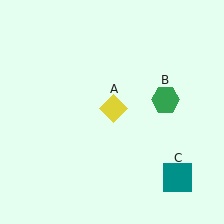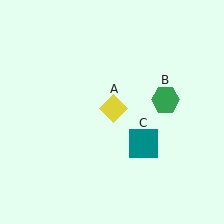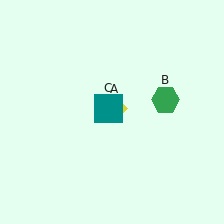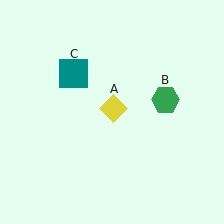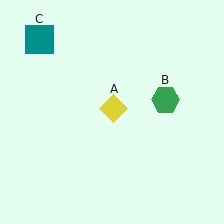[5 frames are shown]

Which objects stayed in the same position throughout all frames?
Yellow diamond (object A) and green hexagon (object B) remained stationary.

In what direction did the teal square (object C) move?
The teal square (object C) moved up and to the left.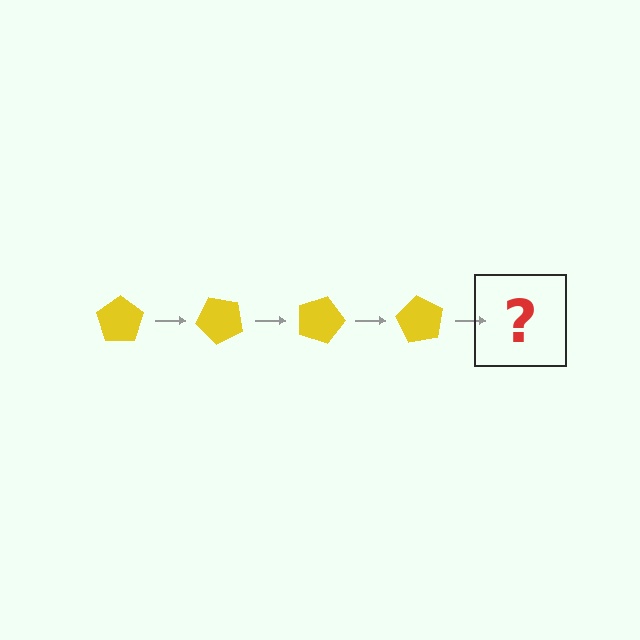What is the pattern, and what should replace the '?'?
The pattern is that the pentagon rotates 45 degrees each step. The '?' should be a yellow pentagon rotated 180 degrees.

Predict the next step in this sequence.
The next step is a yellow pentagon rotated 180 degrees.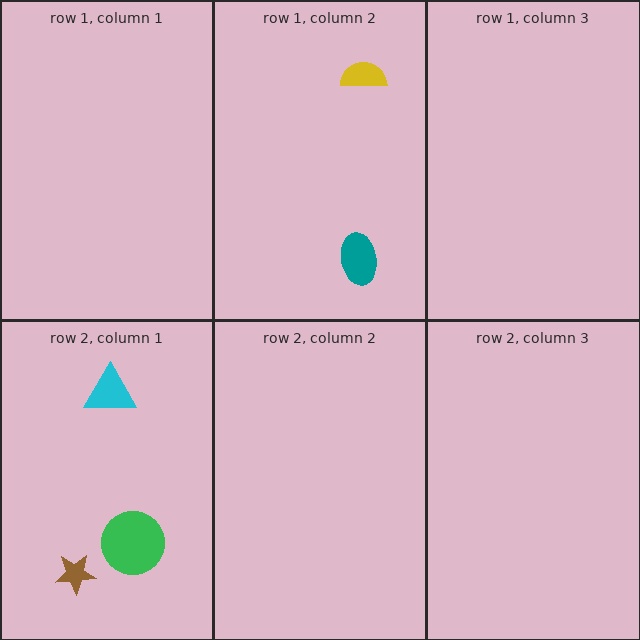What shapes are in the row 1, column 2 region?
The yellow semicircle, the teal ellipse.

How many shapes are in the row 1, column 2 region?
2.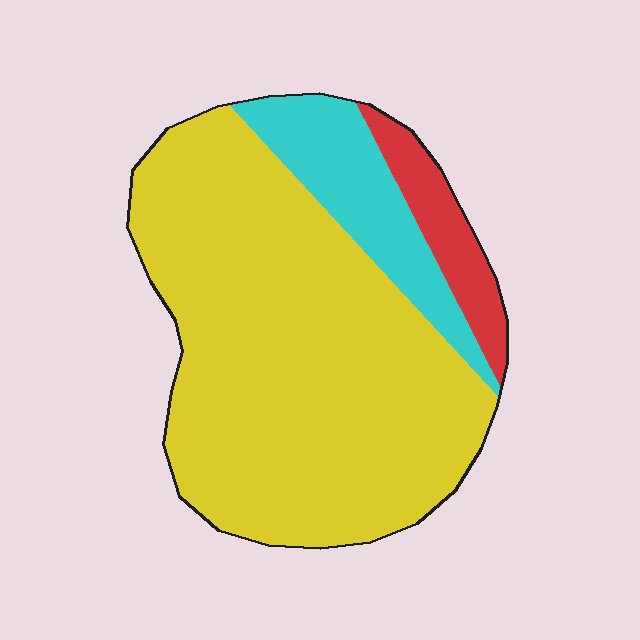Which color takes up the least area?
Red, at roughly 10%.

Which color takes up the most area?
Yellow, at roughly 75%.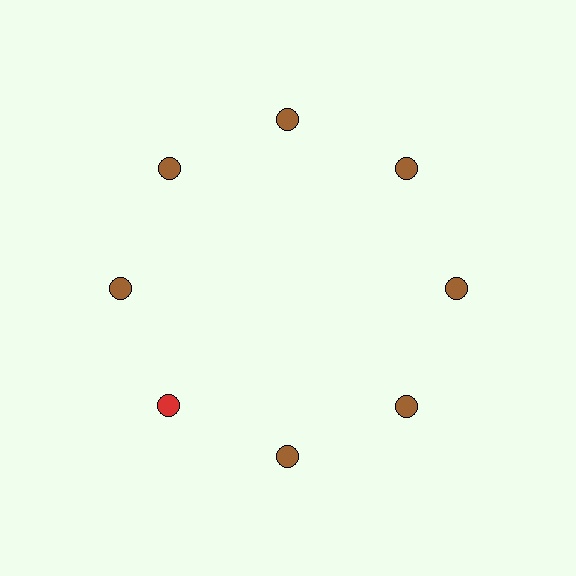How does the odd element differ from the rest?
It has a different color: red instead of brown.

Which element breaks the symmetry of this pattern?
The red circle at roughly the 8 o'clock position breaks the symmetry. All other shapes are brown circles.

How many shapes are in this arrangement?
There are 8 shapes arranged in a ring pattern.